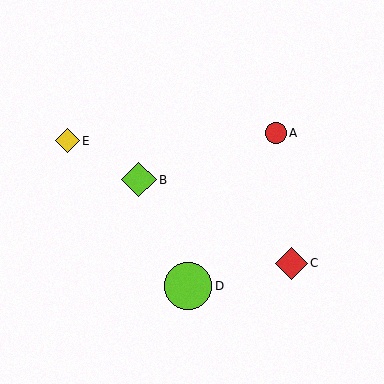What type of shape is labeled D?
Shape D is a lime circle.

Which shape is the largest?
The lime circle (labeled D) is the largest.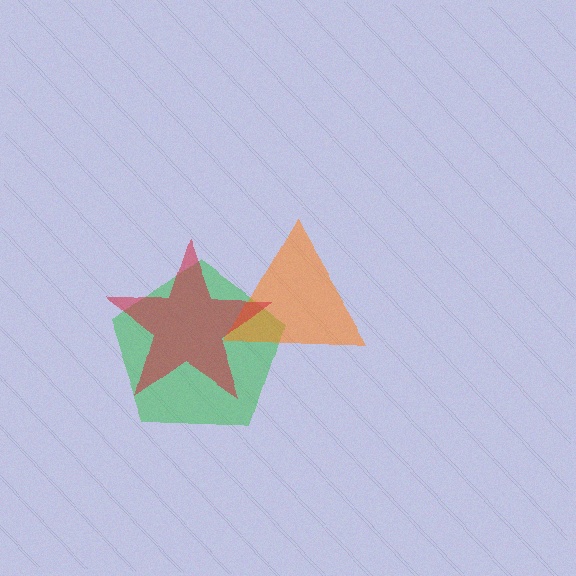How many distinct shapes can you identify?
There are 3 distinct shapes: a green pentagon, an orange triangle, a red star.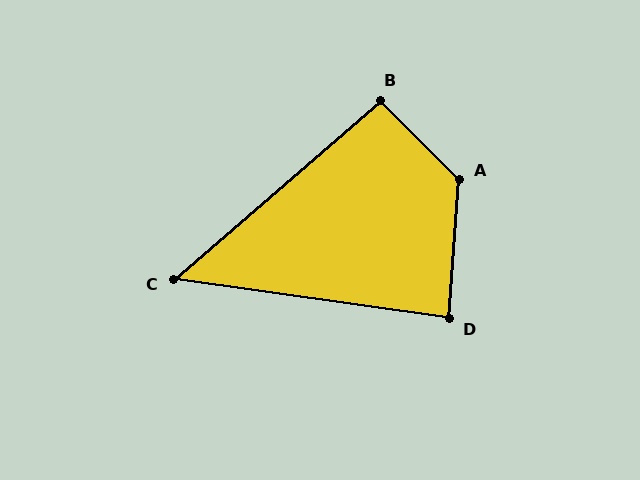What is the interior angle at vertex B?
Approximately 94 degrees (approximately right).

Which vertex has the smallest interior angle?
C, at approximately 49 degrees.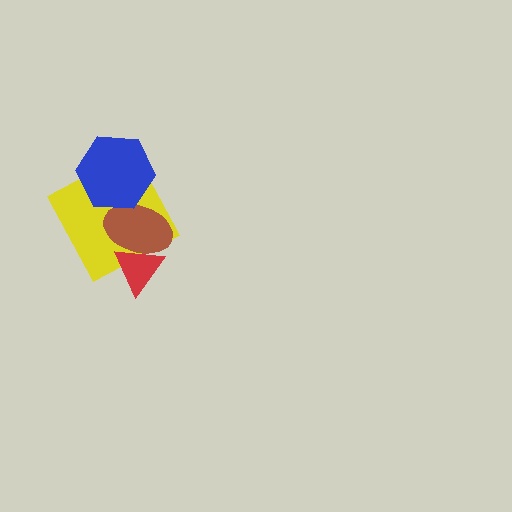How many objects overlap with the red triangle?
2 objects overlap with the red triangle.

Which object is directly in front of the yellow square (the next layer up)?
The brown ellipse is directly in front of the yellow square.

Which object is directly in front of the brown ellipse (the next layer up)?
The blue hexagon is directly in front of the brown ellipse.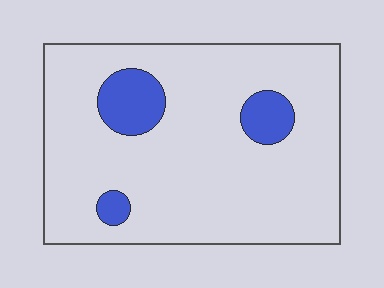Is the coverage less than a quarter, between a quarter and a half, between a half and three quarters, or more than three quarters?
Less than a quarter.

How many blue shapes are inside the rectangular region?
3.